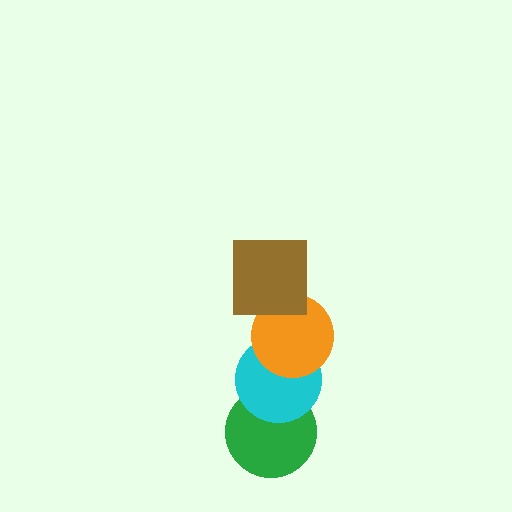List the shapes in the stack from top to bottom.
From top to bottom: the brown square, the orange circle, the cyan circle, the green circle.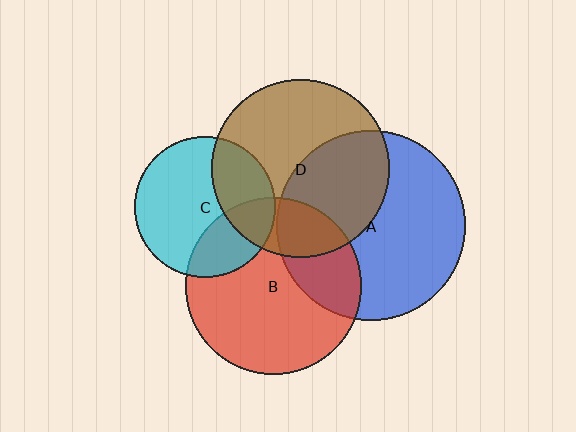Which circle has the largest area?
Circle A (blue).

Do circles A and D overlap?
Yes.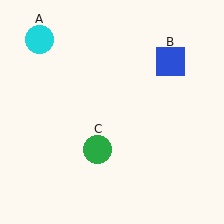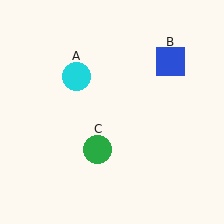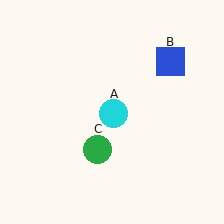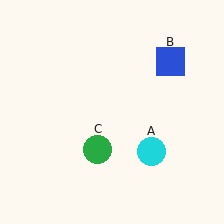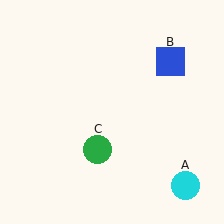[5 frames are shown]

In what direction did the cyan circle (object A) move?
The cyan circle (object A) moved down and to the right.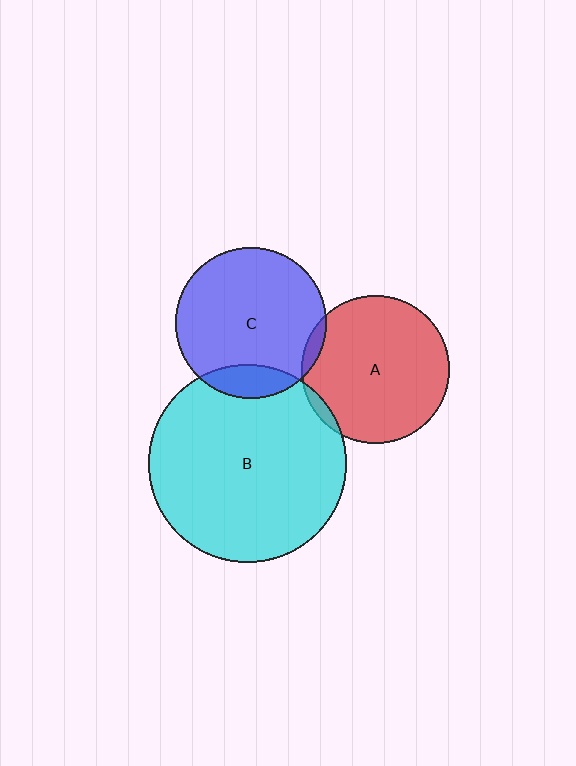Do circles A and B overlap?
Yes.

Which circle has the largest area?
Circle B (cyan).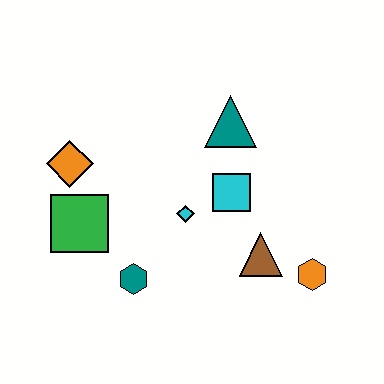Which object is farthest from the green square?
The orange hexagon is farthest from the green square.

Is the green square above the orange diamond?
No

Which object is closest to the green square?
The orange diamond is closest to the green square.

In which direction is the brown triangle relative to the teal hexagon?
The brown triangle is to the right of the teal hexagon.